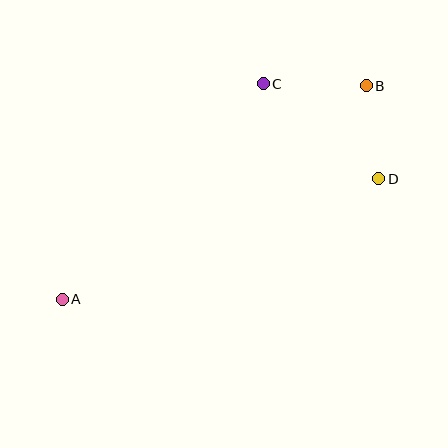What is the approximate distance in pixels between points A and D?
The distance between A and D is approximately 338 pixels.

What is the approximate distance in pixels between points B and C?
The distance between B and C is approximately 103 pixels.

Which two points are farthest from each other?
Points A and B are farthest from each other.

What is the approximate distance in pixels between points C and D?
The distance between C and D is approximately 149 pixels.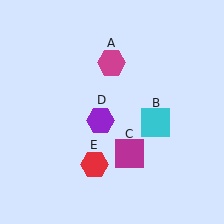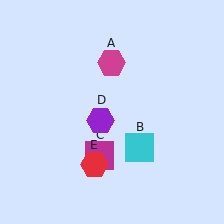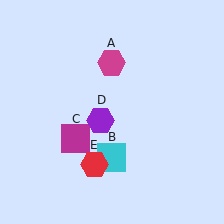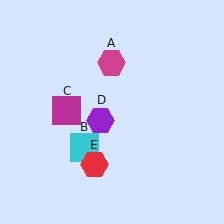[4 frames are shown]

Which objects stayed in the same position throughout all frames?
Magenta hexagon (object A) and purple hexagon (object D) and red hexagon (object E) remained stationary.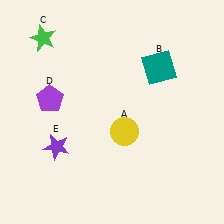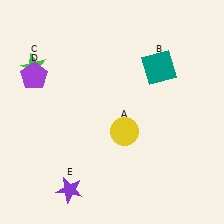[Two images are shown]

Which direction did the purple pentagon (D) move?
The purple pentagon (D) moved up.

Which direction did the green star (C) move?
The green star (C) moved down.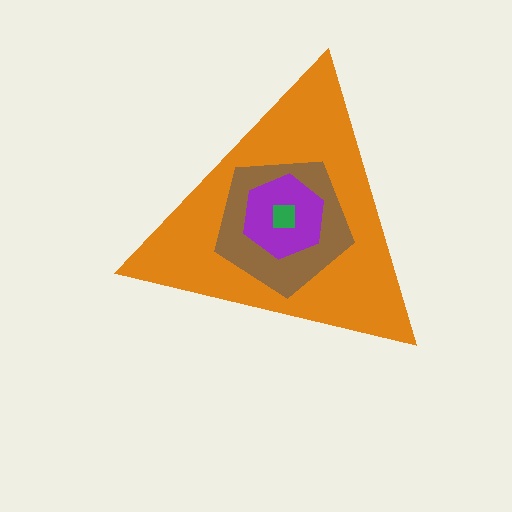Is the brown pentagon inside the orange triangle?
Yes.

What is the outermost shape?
The orange triangle.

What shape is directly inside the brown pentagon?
The purple hexagon.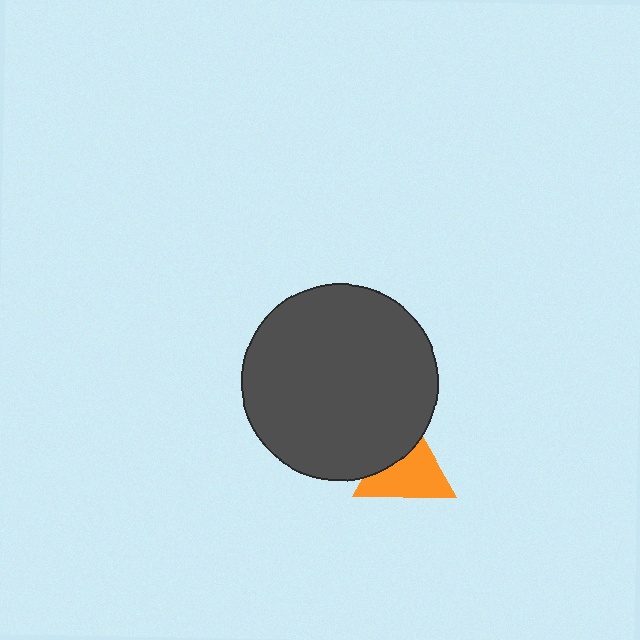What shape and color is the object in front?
The object in front is a dark gray circle.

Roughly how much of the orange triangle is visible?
Most of it is visible (roughly 66%).